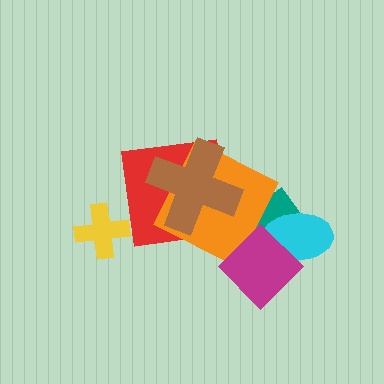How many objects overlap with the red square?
2 objects overlap with the red square.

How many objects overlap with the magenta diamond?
3 objects overlap with the magenta diamond.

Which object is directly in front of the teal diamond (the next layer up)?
The orange square is directly in front of the teal diamond.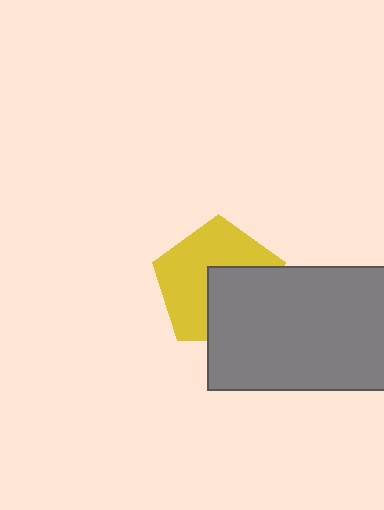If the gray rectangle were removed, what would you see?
You would see the complete yellow pentagon.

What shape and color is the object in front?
The object in front is a gray rectangle.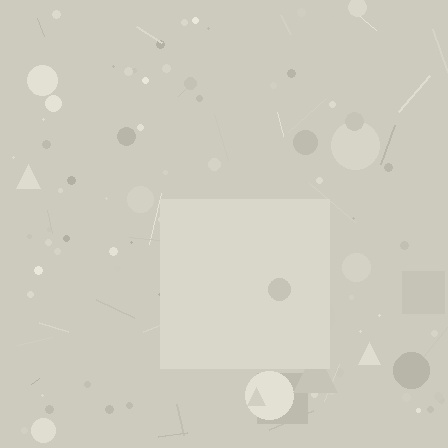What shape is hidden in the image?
A square is hidden in the image.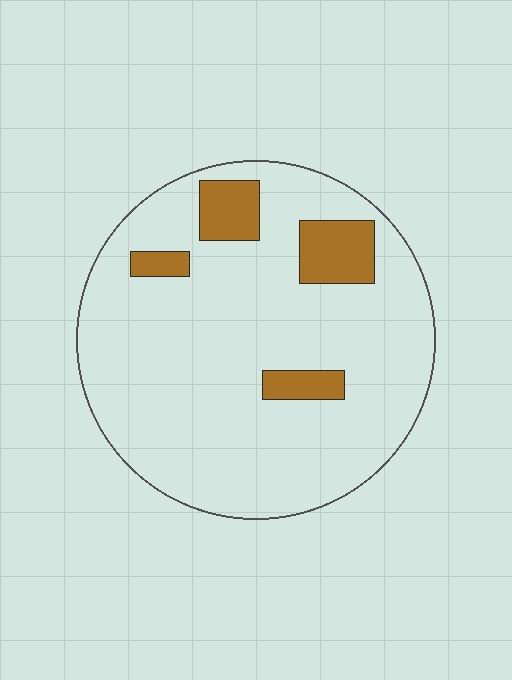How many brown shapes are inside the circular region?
4.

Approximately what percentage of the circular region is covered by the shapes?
Approximately 10%.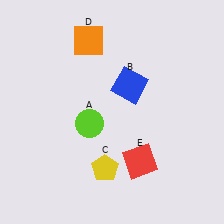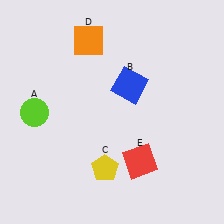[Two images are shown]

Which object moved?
The lime circle (A) moved left.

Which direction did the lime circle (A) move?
The lime circle (A) moved left.